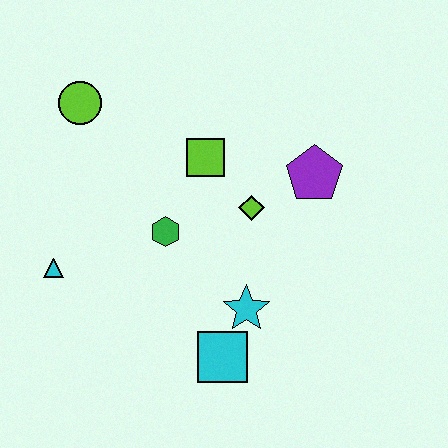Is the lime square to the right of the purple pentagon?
No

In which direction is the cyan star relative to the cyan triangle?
The cyan star is to the right of the cyan triangle.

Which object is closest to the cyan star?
The cyan square is closest to the cyan star.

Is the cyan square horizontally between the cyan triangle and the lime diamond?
Yes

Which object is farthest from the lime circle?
The cyan square is farthest from the lime circle.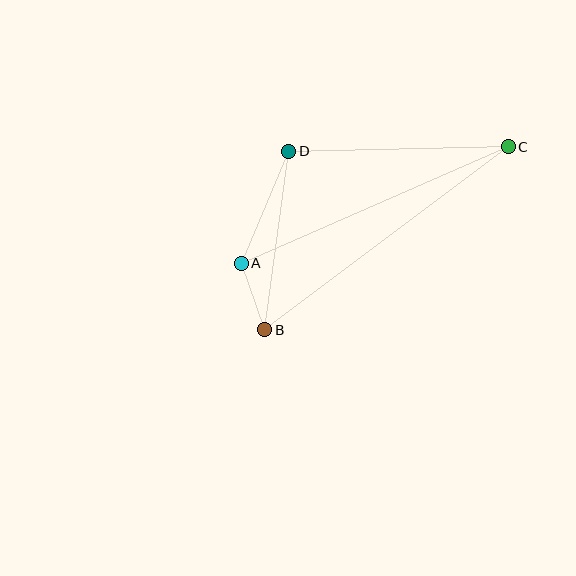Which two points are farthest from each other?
Points B and C are farthest from each other.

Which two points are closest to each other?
Points A and B are closest to each other.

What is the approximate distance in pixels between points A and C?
The distance between A and C is approximately 291 pixels.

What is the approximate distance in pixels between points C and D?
The distance between C and D is approximately 220 pixels.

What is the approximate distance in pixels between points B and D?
The distance between B and D is approximately 180 pixels.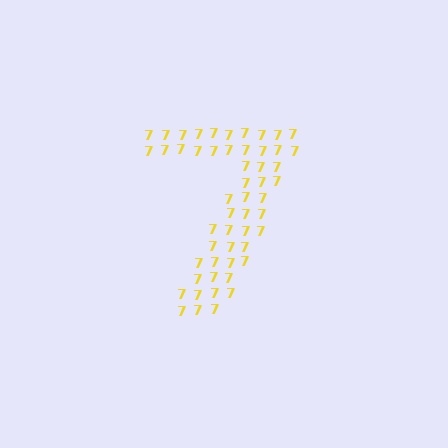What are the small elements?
The small elements are digit 7's.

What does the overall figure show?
The overall figure shows the digit 7.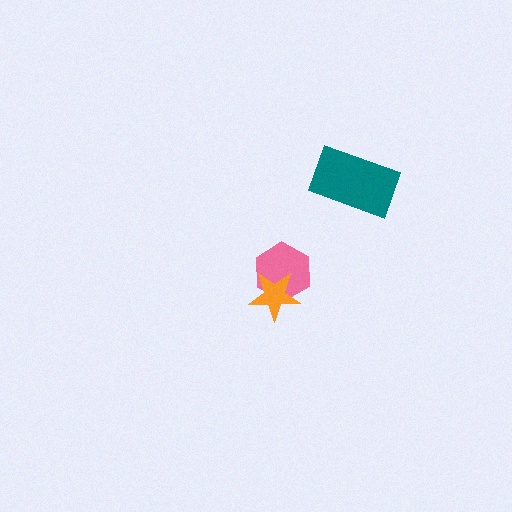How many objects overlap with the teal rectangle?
0 objects overlap with the teal rectangle.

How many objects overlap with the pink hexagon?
1 object overlaps with the pink hexagon.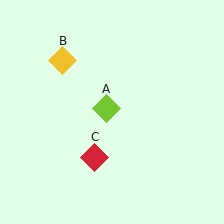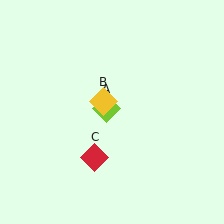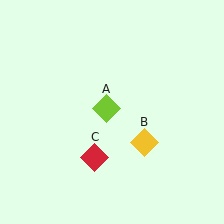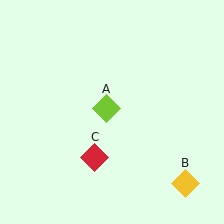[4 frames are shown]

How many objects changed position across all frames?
1 object changed position: yellow diamond (object B).